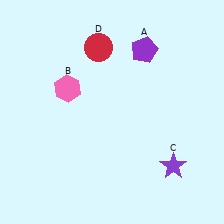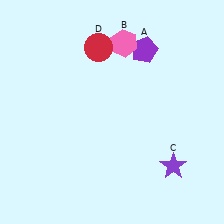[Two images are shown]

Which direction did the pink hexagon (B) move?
The pink hexagon (B) moved right.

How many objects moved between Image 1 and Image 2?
1 object moved between the two images.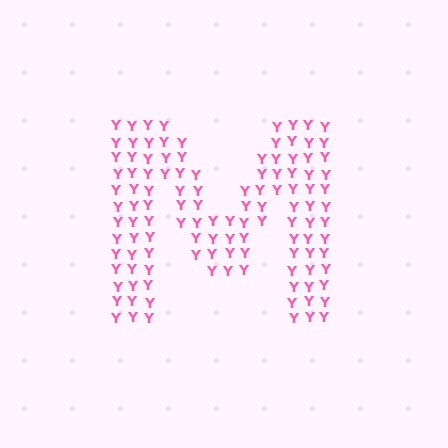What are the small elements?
The small elements are letter Y's.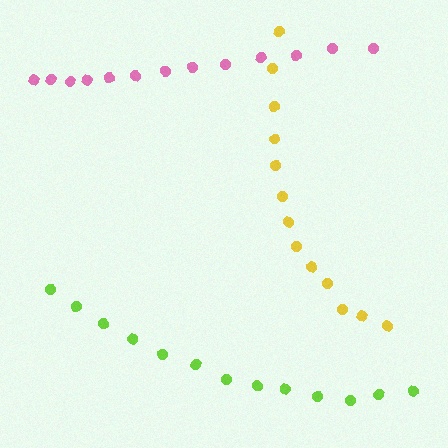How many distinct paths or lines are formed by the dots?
There are 3 distinct paths.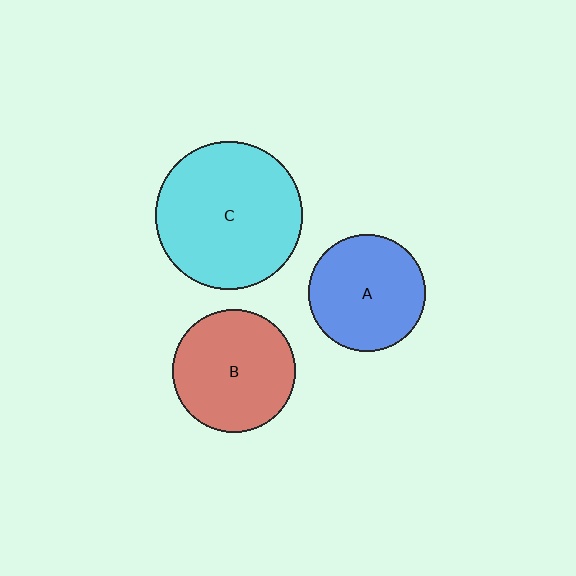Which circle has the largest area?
Circle C (cyan).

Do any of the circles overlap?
No, none of the circles overlap.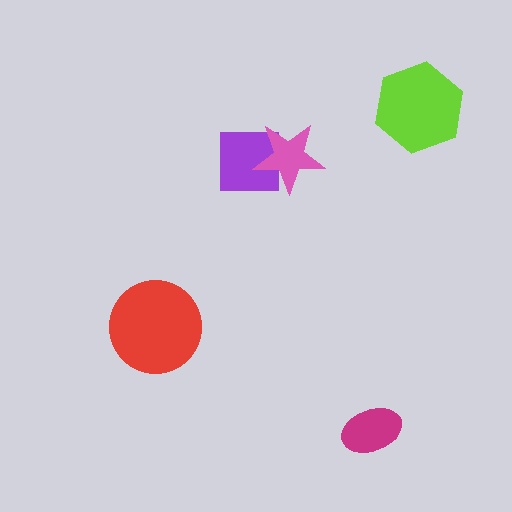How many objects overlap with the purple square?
1 object overlaps with the purple square.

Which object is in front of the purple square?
The pink star is in front of the purple square.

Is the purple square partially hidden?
Yes, it is partially covered by another shape.